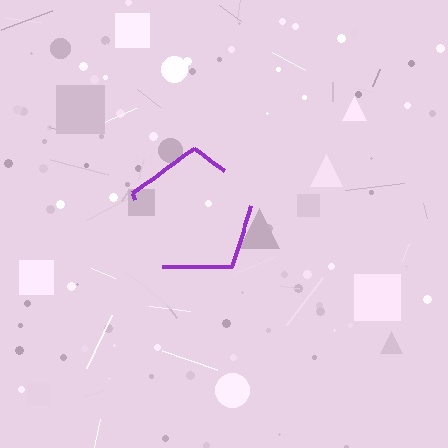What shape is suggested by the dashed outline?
The dashed outline suggests a pentagon.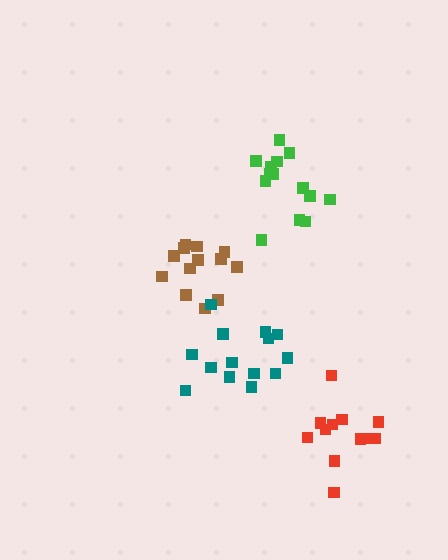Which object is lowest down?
The red cluster is bottommost.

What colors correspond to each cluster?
The clusters are colored: green, brown, red, teal.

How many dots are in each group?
Group 1: 14 dots, Group 2: 13 dots, Group 3: 12 dots, Group 4: 14 dots (53 total).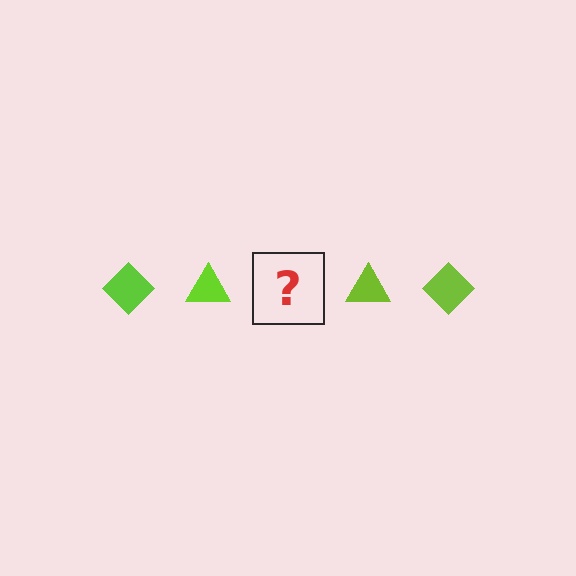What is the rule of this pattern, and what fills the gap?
The rule is that the pattern cycles through diamond, triangle shapes in lime. The gap should be filled with a lime diamond.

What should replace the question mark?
The question mark should be replaced with a lime diamond.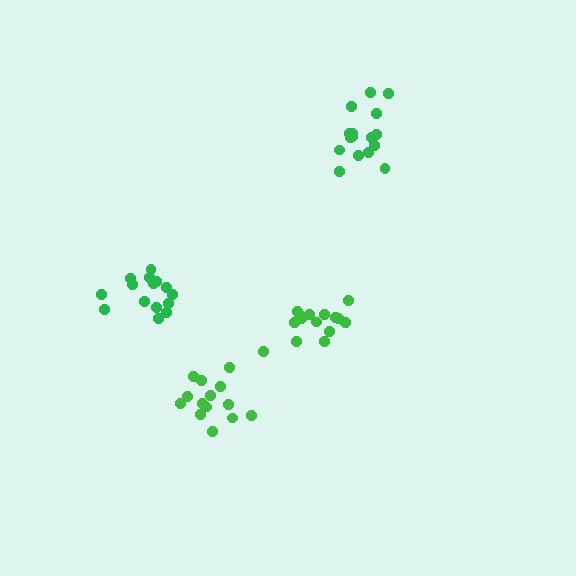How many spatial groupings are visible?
There are 4 spatial groupings.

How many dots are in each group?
Group 1: 15 dots, Group 2: 14 dots, Group 3: 15 dots, Group 4: 16 dots (60 total).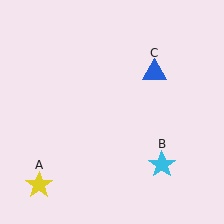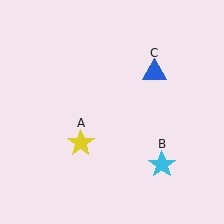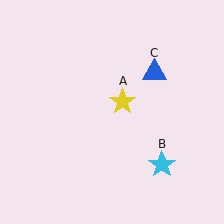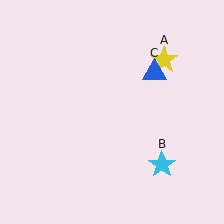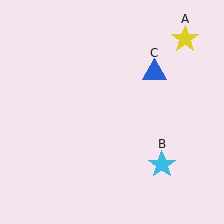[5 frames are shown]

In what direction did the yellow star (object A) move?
The yellow star (object A) moved up and to the right.